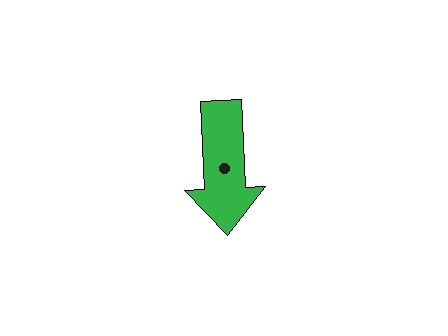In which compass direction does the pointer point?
South.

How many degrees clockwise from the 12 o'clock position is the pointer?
Approximately 177 degrees.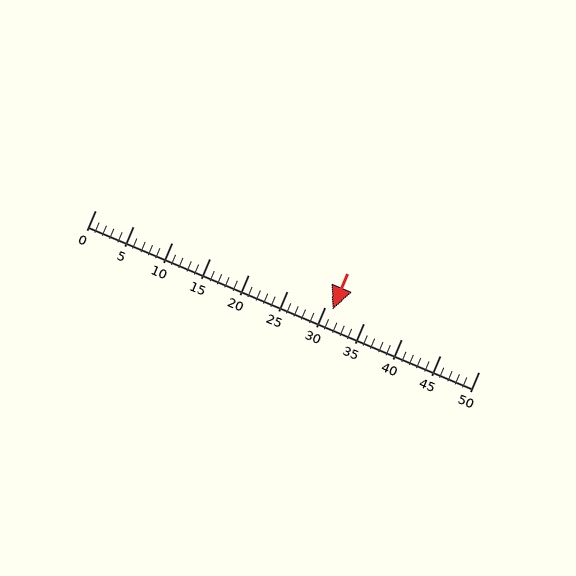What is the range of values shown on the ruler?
The ruler shows values from 0 to 50.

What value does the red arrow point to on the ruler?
The red arrow points to approximately 31.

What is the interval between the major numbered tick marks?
The major tick marks are spaced 5 units apart.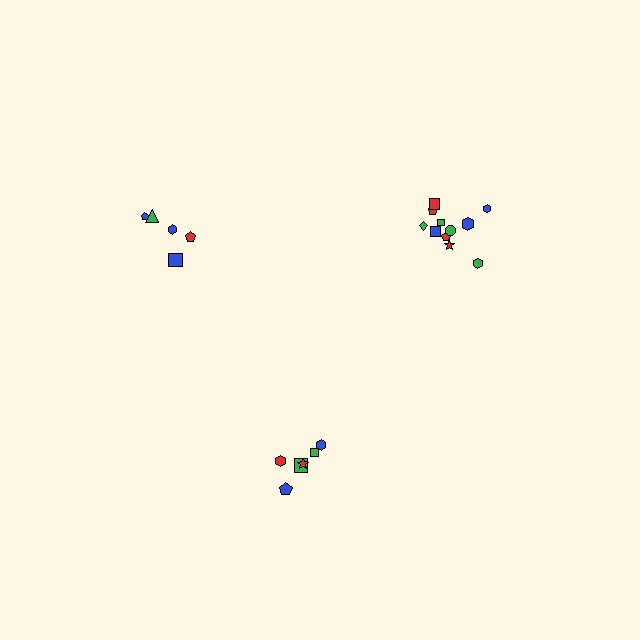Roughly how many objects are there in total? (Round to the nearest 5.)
Roughly 25 objects in total.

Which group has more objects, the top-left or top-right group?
The top-right group.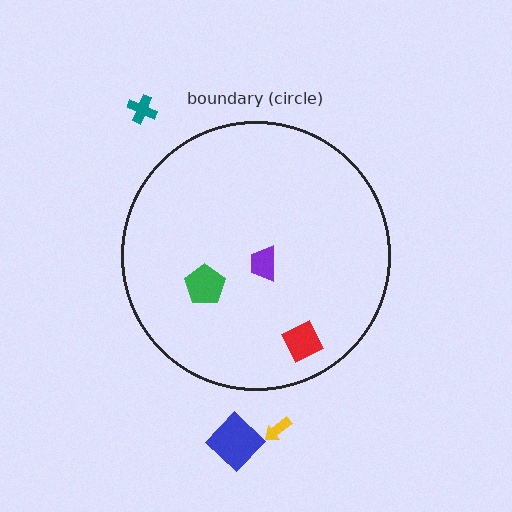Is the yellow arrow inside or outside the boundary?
Outside.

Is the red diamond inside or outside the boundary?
Inside.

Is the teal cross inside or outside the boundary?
Outside.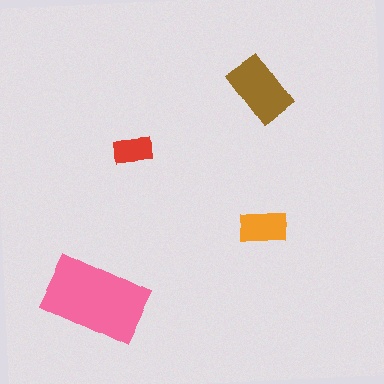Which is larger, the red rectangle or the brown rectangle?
The brown one.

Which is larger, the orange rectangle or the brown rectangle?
The brown one.